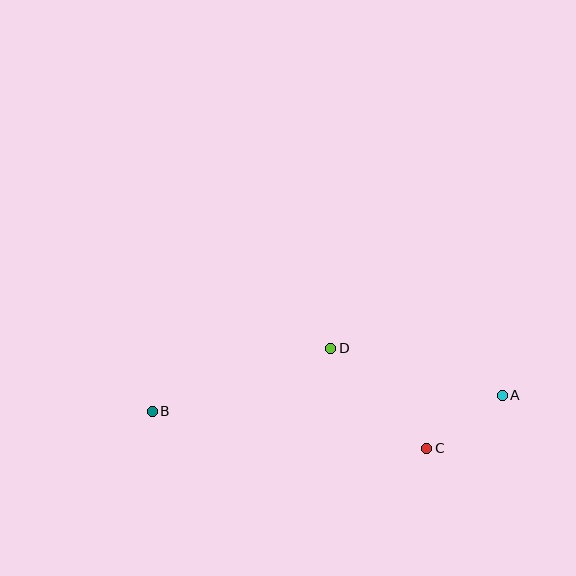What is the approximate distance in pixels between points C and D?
The distance between C and D is approximately 138 pixels.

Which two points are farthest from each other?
Points A and B are farthest from each other.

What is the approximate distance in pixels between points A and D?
The distance between A and D is approximately 177 pixels.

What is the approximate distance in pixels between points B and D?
The distance between B and D is approximately 190 pixels.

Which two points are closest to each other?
Points A and C are closest to each other.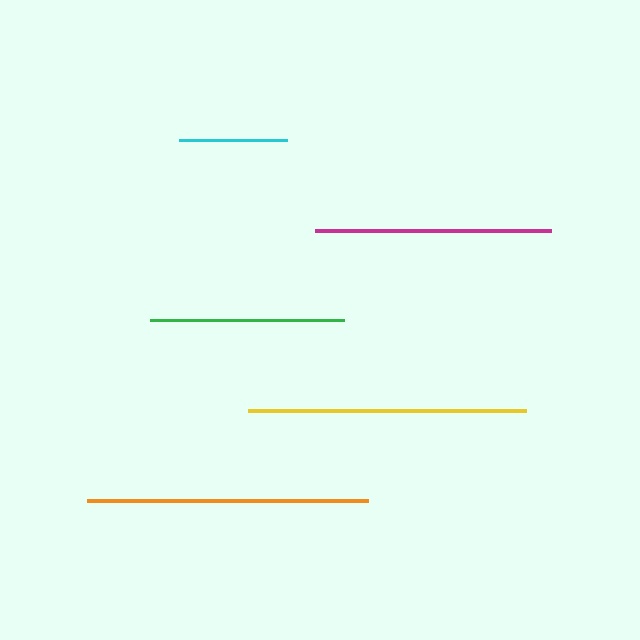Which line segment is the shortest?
The cyan line is the shortest at approximately 108 pixels.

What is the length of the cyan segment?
The cyan segment is approximately 108 pixels long.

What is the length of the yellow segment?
The yellow segment is approximately 279 pixels long.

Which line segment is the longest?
The orange line is the longest at approximately 281 pixels.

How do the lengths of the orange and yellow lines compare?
The orange and yellow lines are approximately the same length.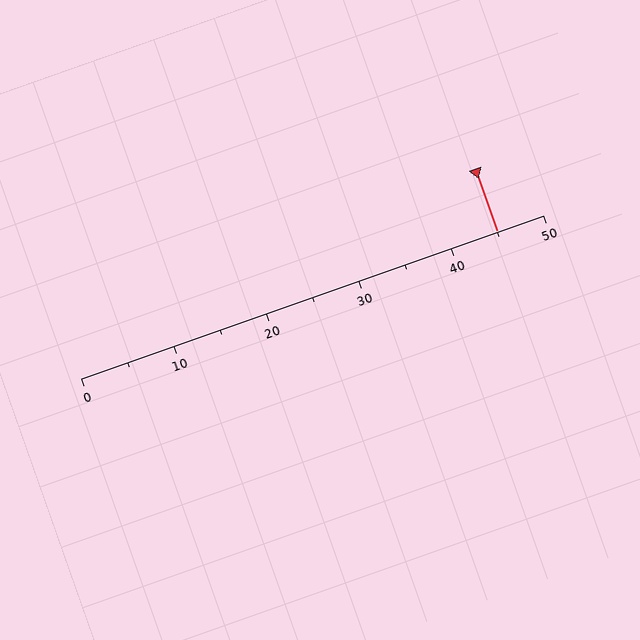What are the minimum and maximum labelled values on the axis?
The axis runs from 0 to 50.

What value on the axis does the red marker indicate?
The marker indicates approximately 45.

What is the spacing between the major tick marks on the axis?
The major ticks are spaced 10 apart.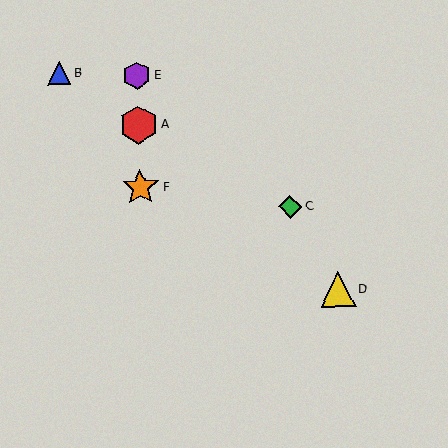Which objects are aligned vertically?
Objects A, E, F are aligned vertically.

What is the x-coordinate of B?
Object B is at x≈60.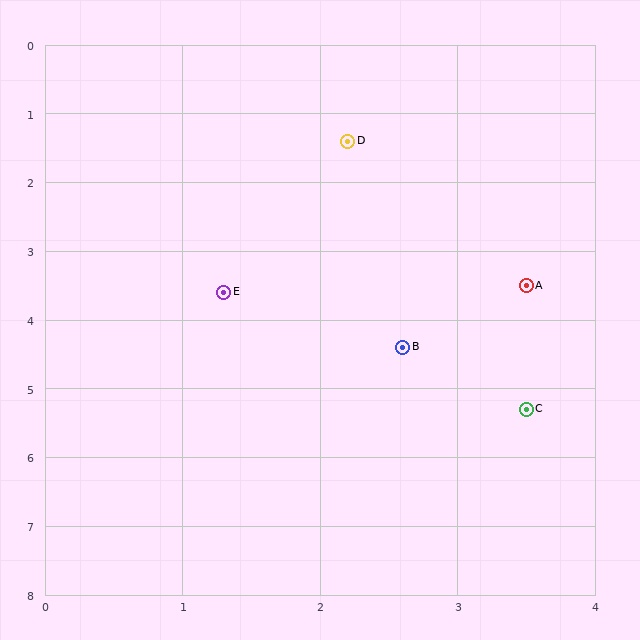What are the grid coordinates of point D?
Point D is at approximately (2.2, 1.4).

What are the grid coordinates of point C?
Point C is at approximately (3.5, 5.3).